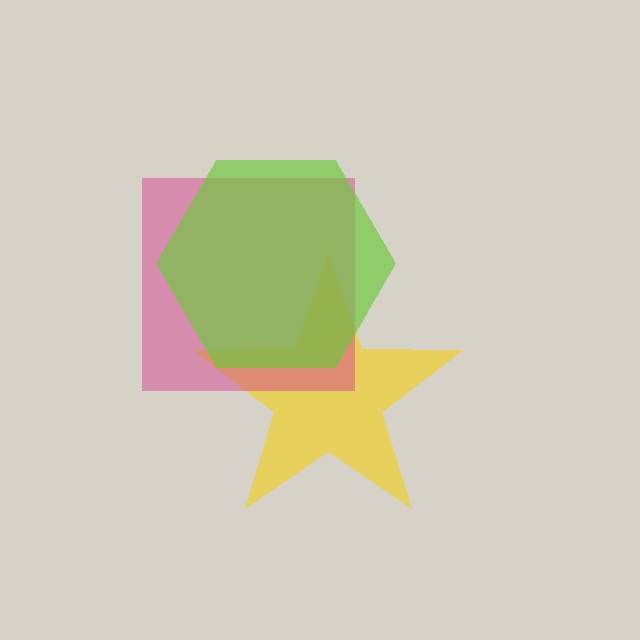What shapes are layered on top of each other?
The layered shapes are: a yellow star, a magenta square, a lime hexagon.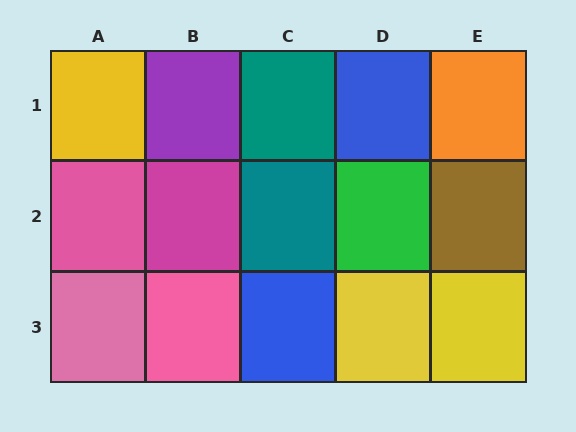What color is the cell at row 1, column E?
Orange.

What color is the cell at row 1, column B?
Purple.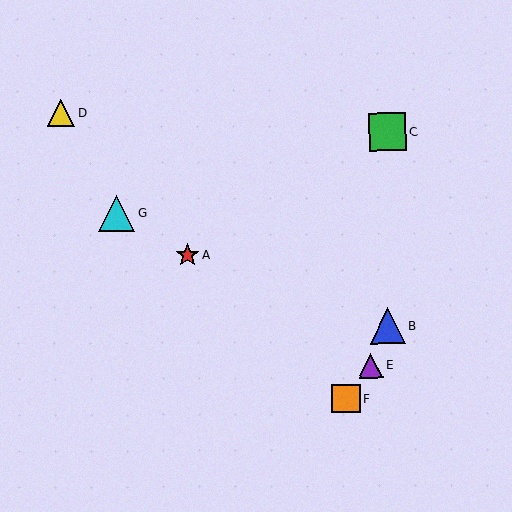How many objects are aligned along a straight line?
3 objects (A, E, G) are aligned along a straight line.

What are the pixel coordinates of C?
Object C is at (388, 132).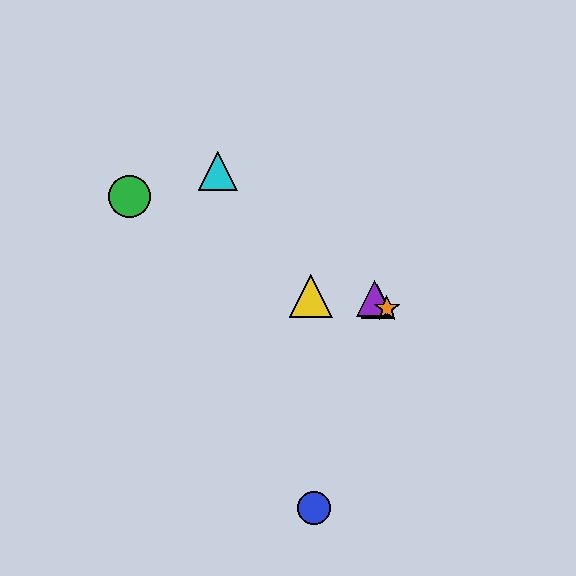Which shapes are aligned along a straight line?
The red triangle, the purple triangle, the orange star, the cyan triangle are aligned along a straight line.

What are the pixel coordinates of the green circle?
The green circle is at (129, 197).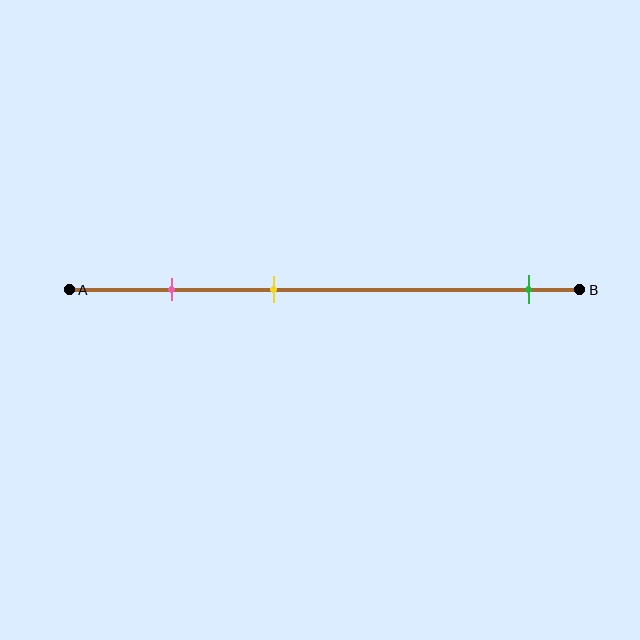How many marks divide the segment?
There are 3 marks dividing the segment.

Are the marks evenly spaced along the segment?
No, the marks are not evenly spaced.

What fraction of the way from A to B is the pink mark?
The pink mark is approximately 20% (0.2) of the way from A to B.